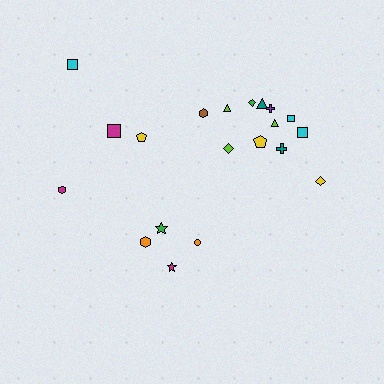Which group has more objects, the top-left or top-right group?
The top-right group.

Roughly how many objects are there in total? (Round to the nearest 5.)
Roughly 20 objects in total.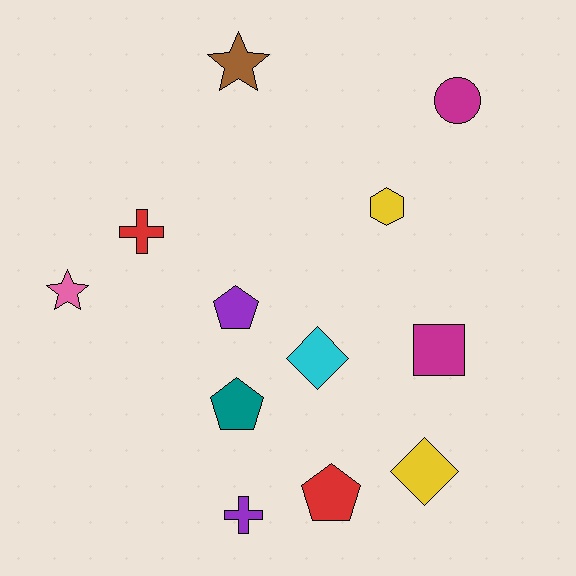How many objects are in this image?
There are 12 objects.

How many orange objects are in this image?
There are no orange objects.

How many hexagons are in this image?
There is 1 hexagon.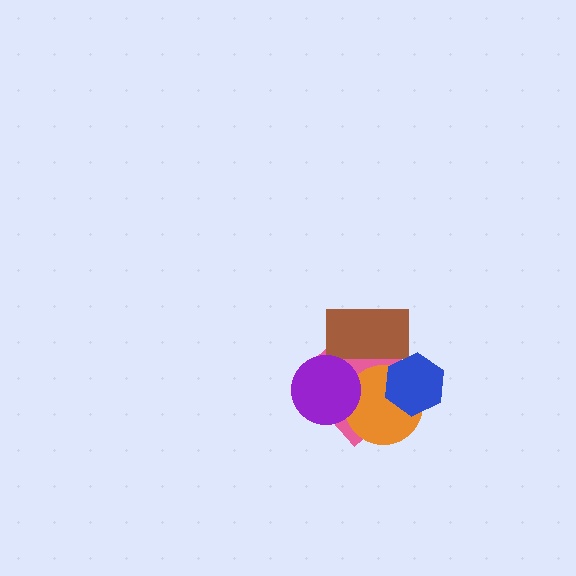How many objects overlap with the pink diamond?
4 objects overlap with the pink diamond.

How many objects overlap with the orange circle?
3 objects overlap with the orange circle.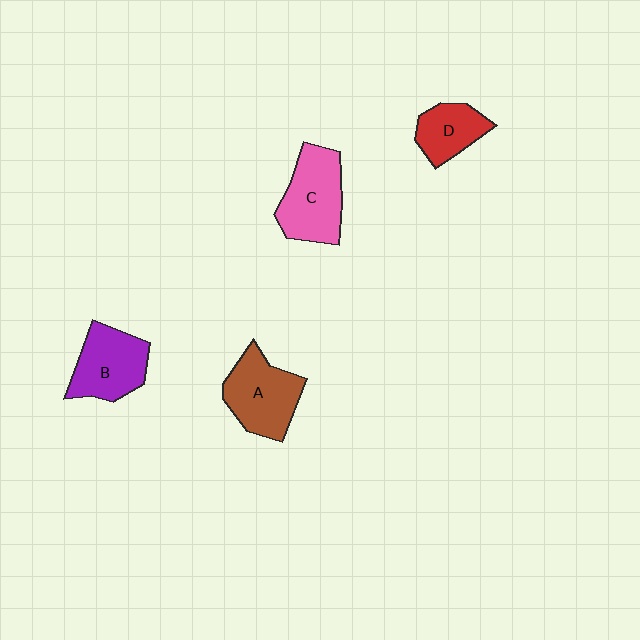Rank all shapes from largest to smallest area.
From largest to smallest: C (pink), A (brown), B (purple), D (red).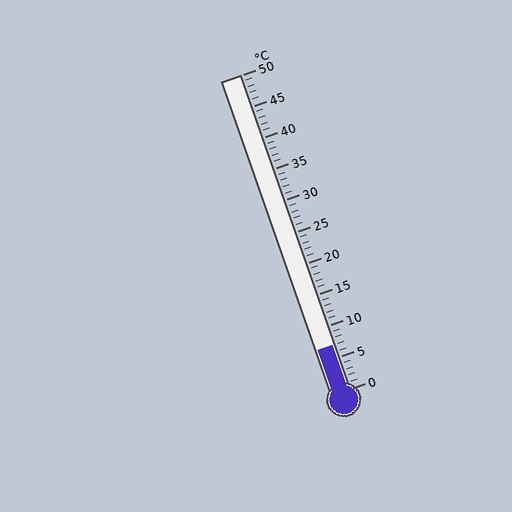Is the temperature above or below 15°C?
The temperature is below 15°C.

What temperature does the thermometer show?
The thermometer shows approximately 7°C.